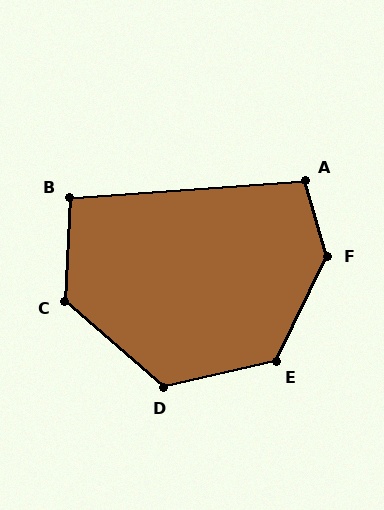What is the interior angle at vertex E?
Approximately 129 degrees (obtuse).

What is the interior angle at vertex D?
Approximately 126 degrees (obtuse).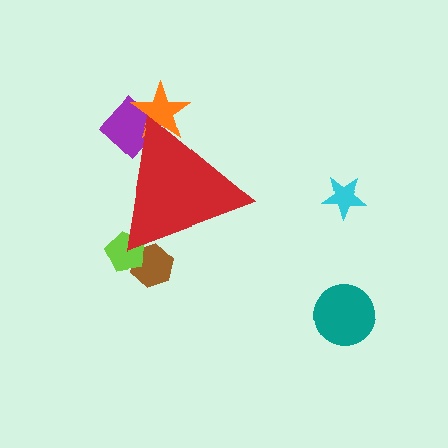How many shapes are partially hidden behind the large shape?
4 shapes are partially hidden.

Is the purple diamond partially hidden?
Yes, the purple diamond is partially hidden behind the red triangle.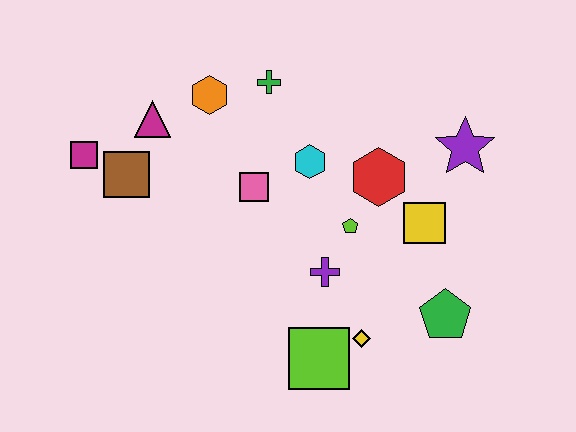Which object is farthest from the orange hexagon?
The green pentagon is farthest from the orange hexagon.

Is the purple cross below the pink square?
Yes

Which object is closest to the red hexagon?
The lime pentagon is closest to the red hexagon.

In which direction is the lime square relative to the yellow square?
The lime square is below the yellow square.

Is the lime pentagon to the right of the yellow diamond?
No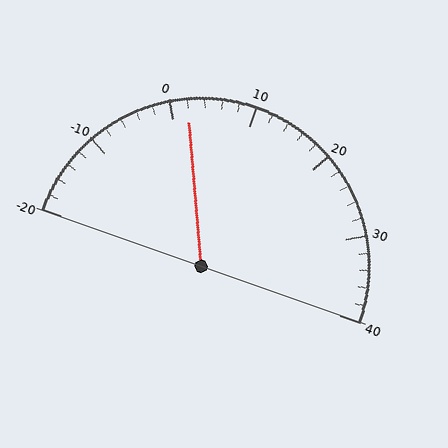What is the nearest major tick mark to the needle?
The nearest major tick mark is 0.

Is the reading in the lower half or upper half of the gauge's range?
The reading is in the lower half of the range (-20 to 40).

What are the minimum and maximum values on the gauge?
The gauge ranges from -20 to 40.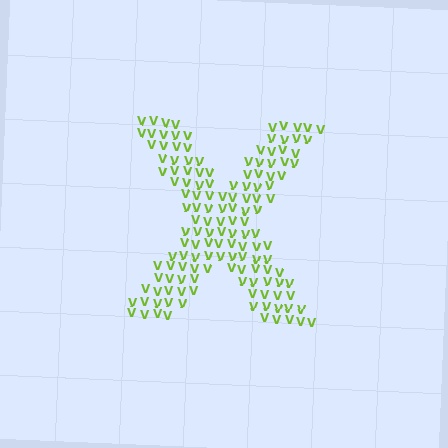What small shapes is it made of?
It is made of small letter V's.